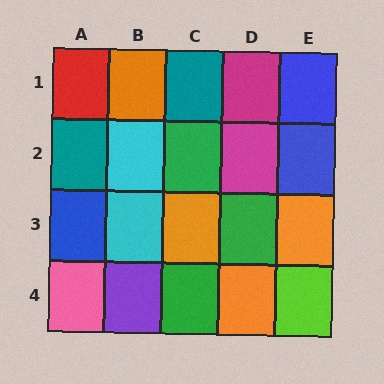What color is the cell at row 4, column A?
Pink.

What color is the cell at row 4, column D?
Orange.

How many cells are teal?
2 cells are teal.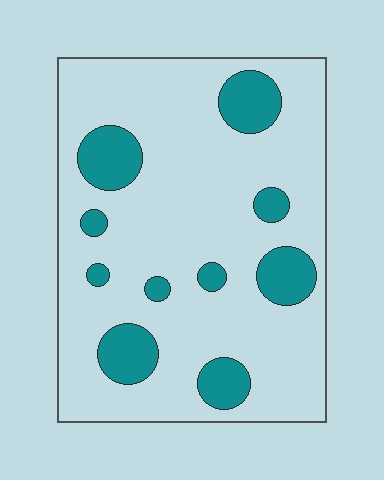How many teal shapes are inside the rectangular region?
10.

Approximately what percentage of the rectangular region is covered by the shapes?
Approximately 20%.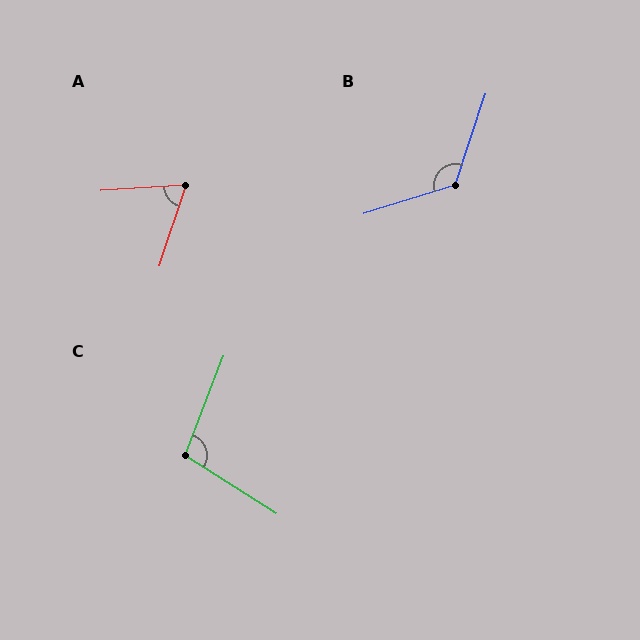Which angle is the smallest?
A, at approximately 68 degrees.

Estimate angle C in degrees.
Approximately 101 degrees.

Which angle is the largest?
B, at approximately 126 degrees.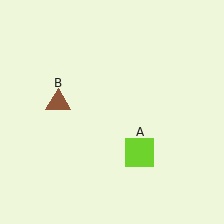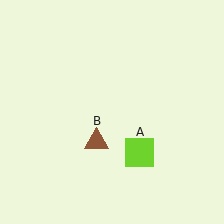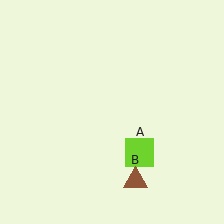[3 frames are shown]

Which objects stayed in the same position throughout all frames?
Lime square (object A) remained stationary.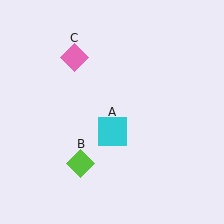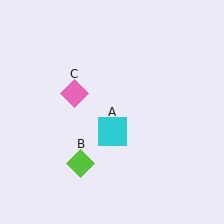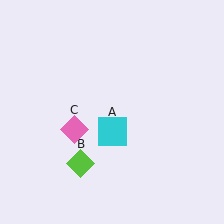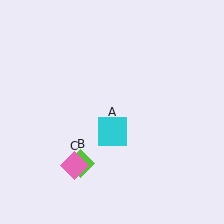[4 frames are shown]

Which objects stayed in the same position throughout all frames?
Cyan square (object A) and lime diamond (object B) remained stationary.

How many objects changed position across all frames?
1 object changed position: pink diamond (object C).